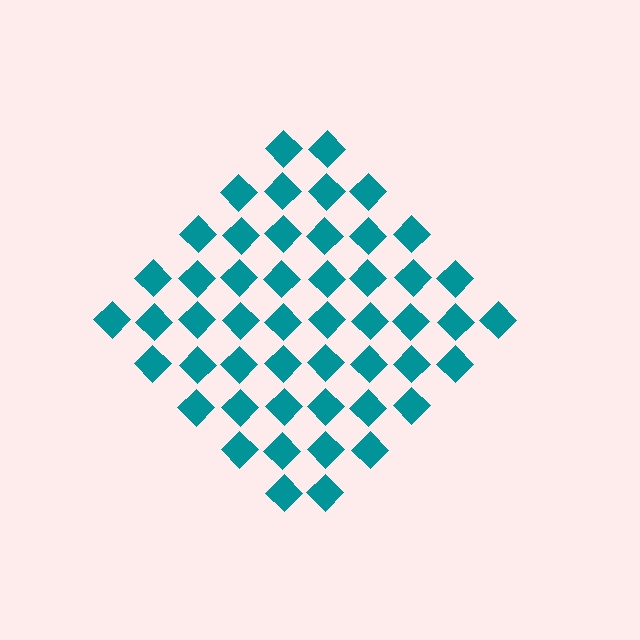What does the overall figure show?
The overall figure shows a diamond.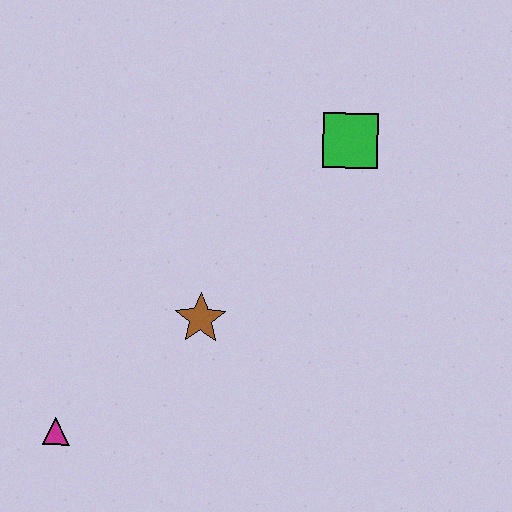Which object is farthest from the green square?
The magenta triangle is farthest from the green square.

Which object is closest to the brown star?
The magenta triangle is closest to the brown star.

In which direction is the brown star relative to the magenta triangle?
The brown star is to the right of the magenta triangle.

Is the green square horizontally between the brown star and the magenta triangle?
No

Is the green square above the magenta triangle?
Yes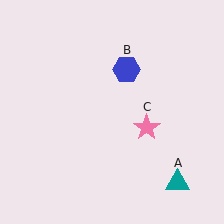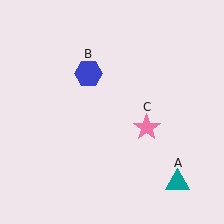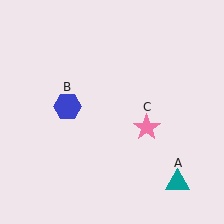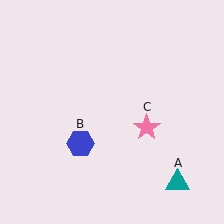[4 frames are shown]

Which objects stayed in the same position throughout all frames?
Teal triangle (object A) and pink star (object C) remained stationary.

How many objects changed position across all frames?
1 object changed position: blue hexagon (object B).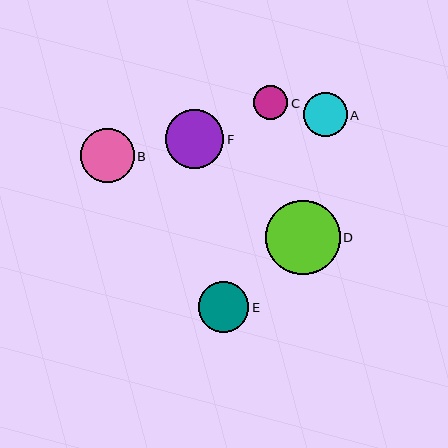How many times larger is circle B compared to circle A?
Circle B is approximately 1.2 times the size of circle A.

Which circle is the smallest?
Circle C is the smallest with a size of approximately 34 pixels.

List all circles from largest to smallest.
From largest to smallest: D, F, B, E, A, C.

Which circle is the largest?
Circle D is the largest with a size of approximately 74 pixels.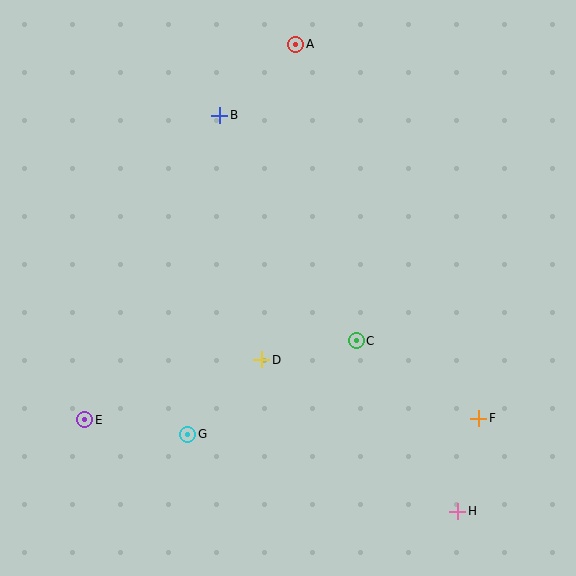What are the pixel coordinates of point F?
Point F is at (479, 418).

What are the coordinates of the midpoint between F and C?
The midpoint between F and C is at (417, 379).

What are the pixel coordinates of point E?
Point E is at (84, 420).